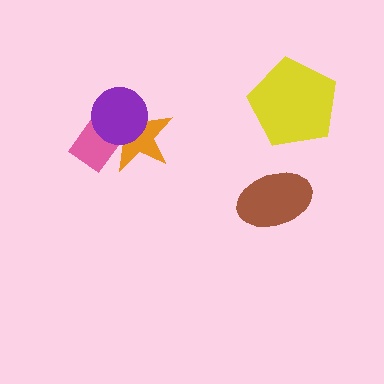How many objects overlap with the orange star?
2 objects overlap with the orange star.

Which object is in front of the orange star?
The purple circle is in front of the orange star.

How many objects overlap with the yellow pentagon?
0 objects overlap with the yellow pentagon.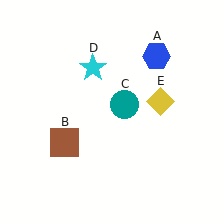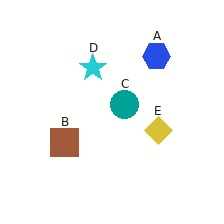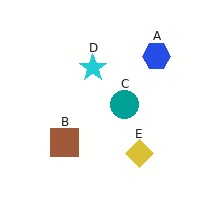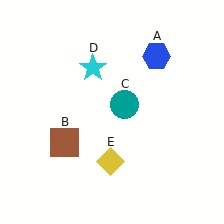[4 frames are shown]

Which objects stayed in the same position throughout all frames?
Blue hexagon (object A) and brown square (object B) and teal circle (object C) and cyan star (object D) remained stationary.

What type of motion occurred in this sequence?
The yellow diamond (object E) rotated clockwise around the center of the scene.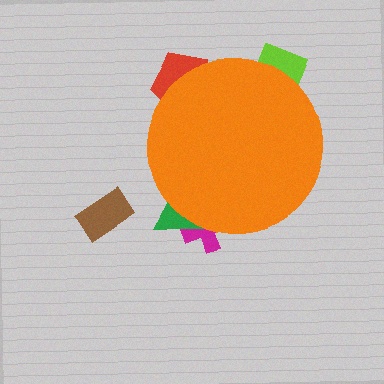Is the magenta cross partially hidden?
Yes, the magenta cross is partially hidden behind the orange circle.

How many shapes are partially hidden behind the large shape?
4 shapes are partially hidden.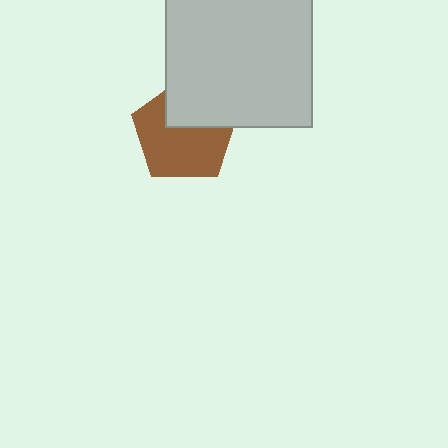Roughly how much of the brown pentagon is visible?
Most of it is visible (roughly 66%).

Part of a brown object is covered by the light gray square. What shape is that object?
It is a pentagon.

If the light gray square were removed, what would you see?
You would see the complete brown pentagon.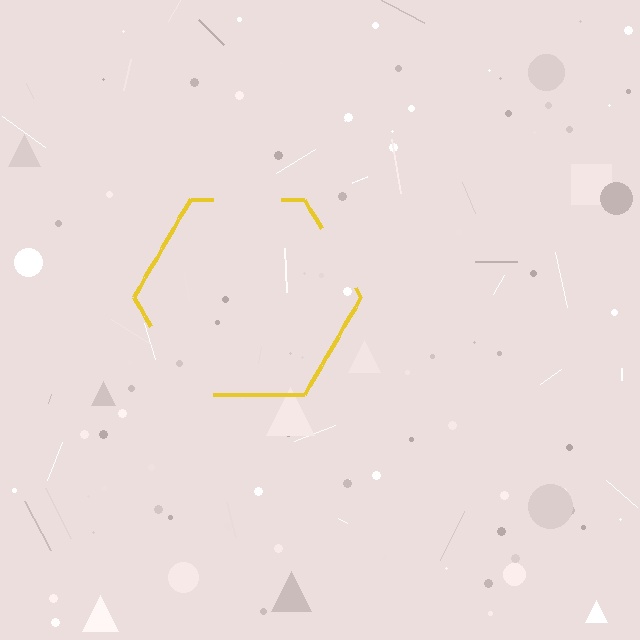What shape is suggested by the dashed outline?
The dashed outline suggests a hexagon.